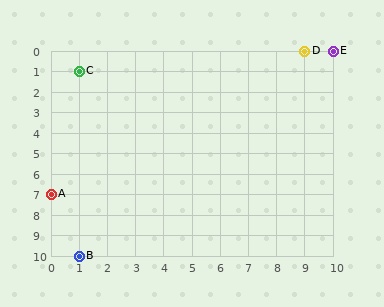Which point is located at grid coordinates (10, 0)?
Point E is at (10, 0).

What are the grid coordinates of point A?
Point A is at grid coordinates (0, 7).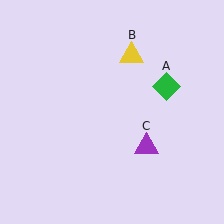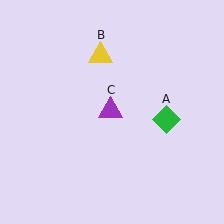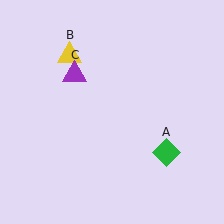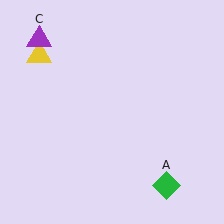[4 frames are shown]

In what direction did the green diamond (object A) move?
The green diamond (object A) moved down.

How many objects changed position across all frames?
3 objects changed position: green diamond (object A), yellow triangle (object B), purple triangle (object C).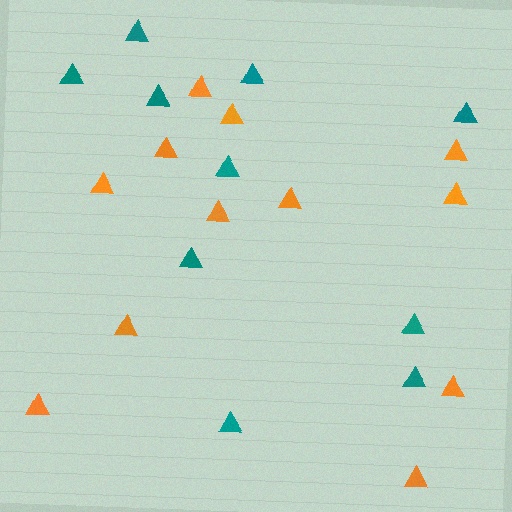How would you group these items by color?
There are 2 groups: one group of orange triangles (12) and one group of teal triangles (10).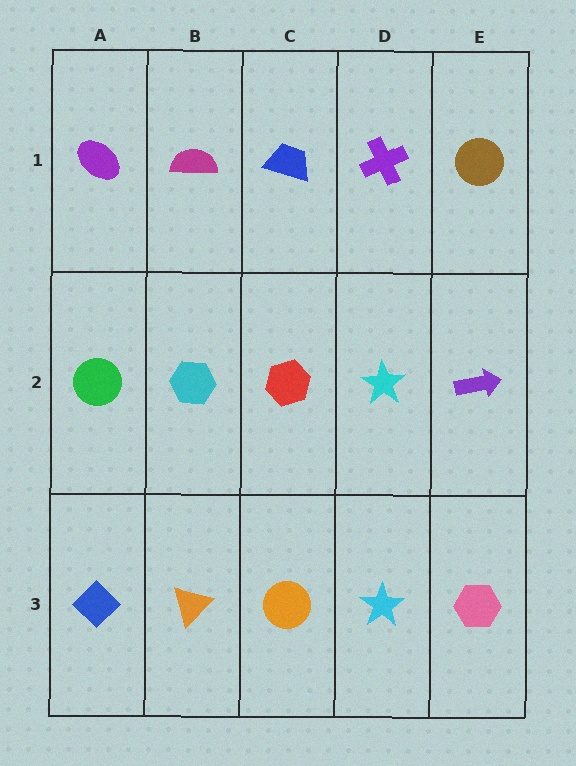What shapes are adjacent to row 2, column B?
A magenta semicircle (row 1, column B), an orange triangle (row 3, column B), a green circle (row 2, column A), a red hexagon (row 2, column C).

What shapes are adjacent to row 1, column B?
A cyan hexagon (row 2, column B), a purple ellipse (row 1, column A), a blue trapezoid (row 1, column C).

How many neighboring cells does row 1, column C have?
3.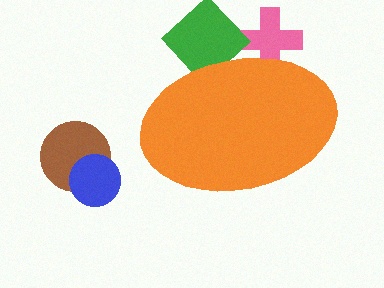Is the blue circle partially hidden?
No, the blue circle is fully visible.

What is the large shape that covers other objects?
An orange ellipse.